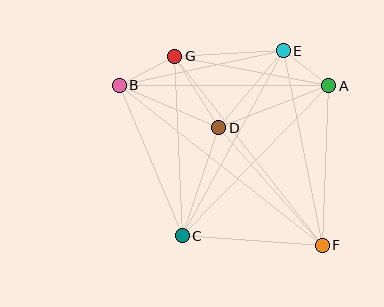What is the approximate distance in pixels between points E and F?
The distance between E and F is approximately 199 pixels.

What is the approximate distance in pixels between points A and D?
The distance between A and D is approximately 118 pixels.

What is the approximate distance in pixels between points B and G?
The distance between B and G is approximately 63 pixels.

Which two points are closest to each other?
Points A and E are closest to each other.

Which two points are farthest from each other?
Points B and F are farthest from each other.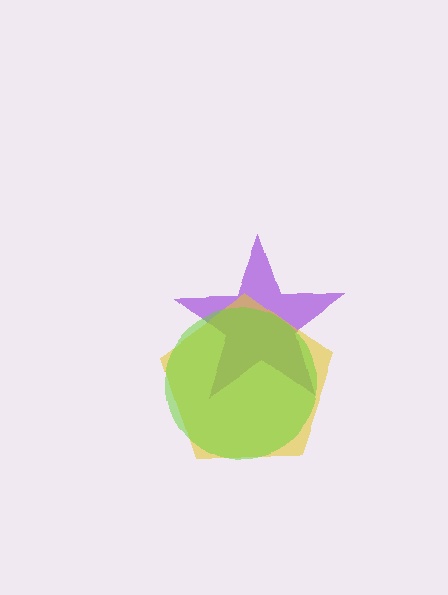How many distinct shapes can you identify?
There are 3 distinct shapes: a purple star, a yellow pentagon, a lime circle.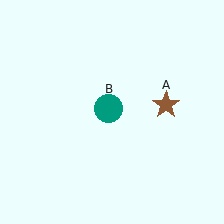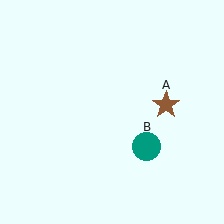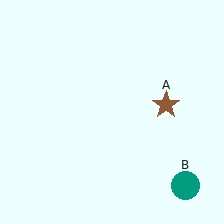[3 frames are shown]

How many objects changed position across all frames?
1 object changed position: teal circle (object B).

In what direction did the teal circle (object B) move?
The teal circle (object B) moved down and to the right.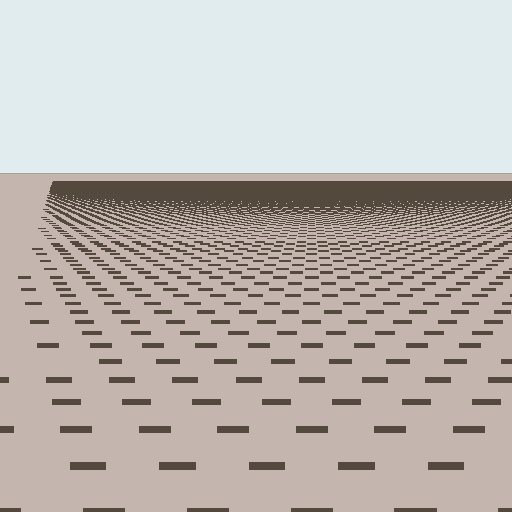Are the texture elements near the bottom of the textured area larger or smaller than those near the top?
Larger. Near the bottom, elements are closer to the viewer and appear at a bigger on-screen size.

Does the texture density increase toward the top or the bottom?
Density increases toward the top.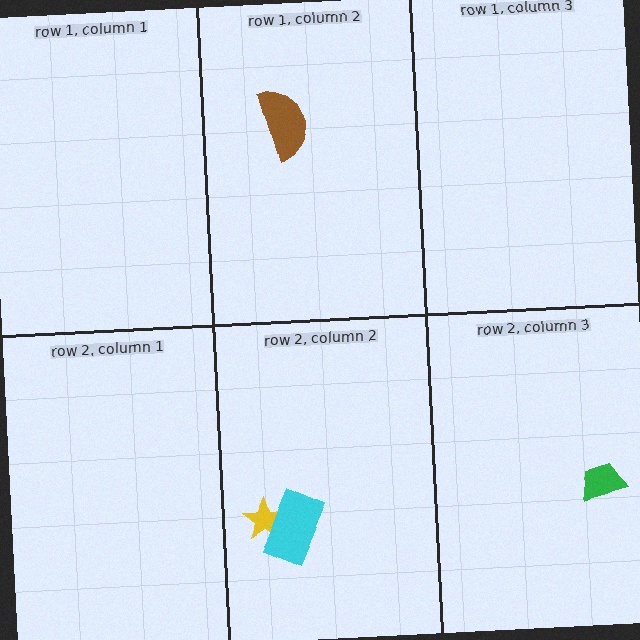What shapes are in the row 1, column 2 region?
The brown semicircle.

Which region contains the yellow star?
The row 2, column 2 region.